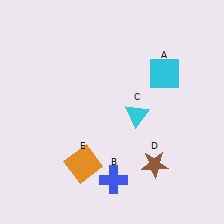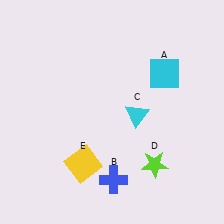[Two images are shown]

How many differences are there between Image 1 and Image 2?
There are 2 differences between the two images.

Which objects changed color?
D changed from brown to lime. E changed from orange to yellow.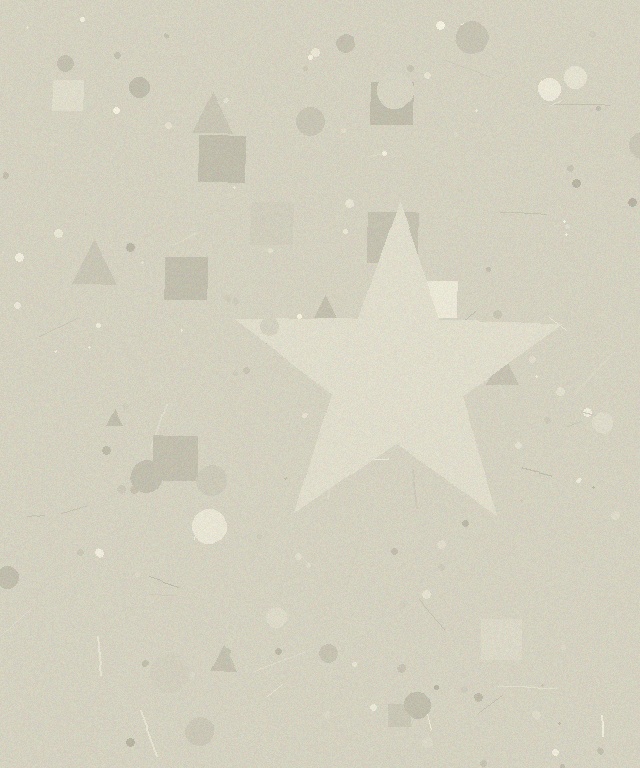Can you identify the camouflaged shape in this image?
The camouflaged shape is a star.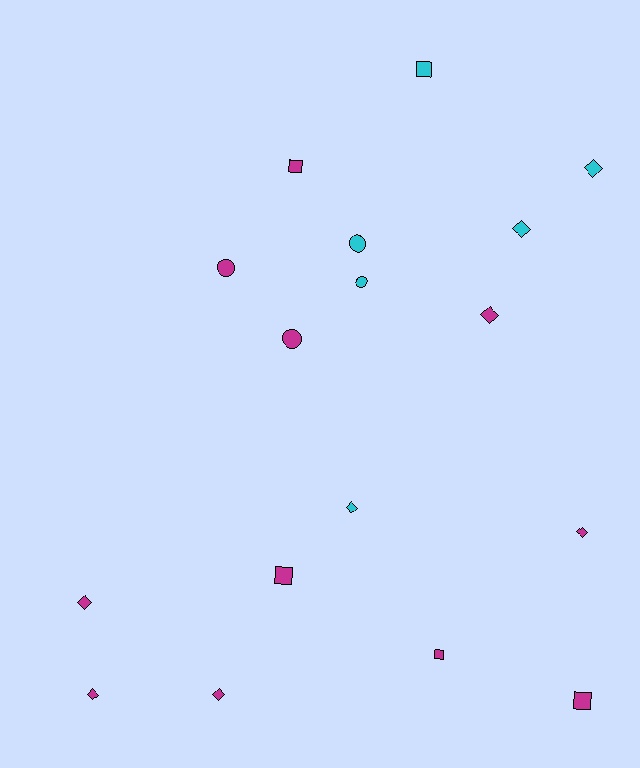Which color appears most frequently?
Magenta, with 11 objects.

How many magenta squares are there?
There are 4 magenta squares.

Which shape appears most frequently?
Diamond, with 8 objects.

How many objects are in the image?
There are 17 objects.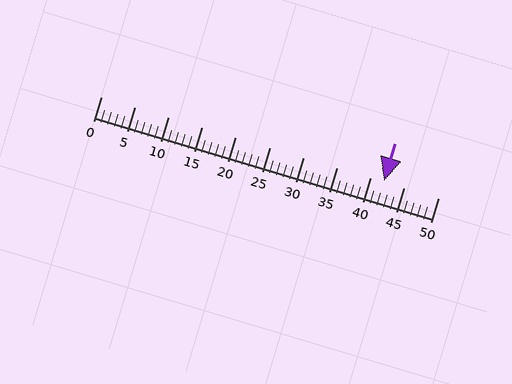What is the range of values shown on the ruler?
The ruler shows values from 0 to 50.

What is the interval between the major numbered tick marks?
The major tick marks are spaced 5 units apart.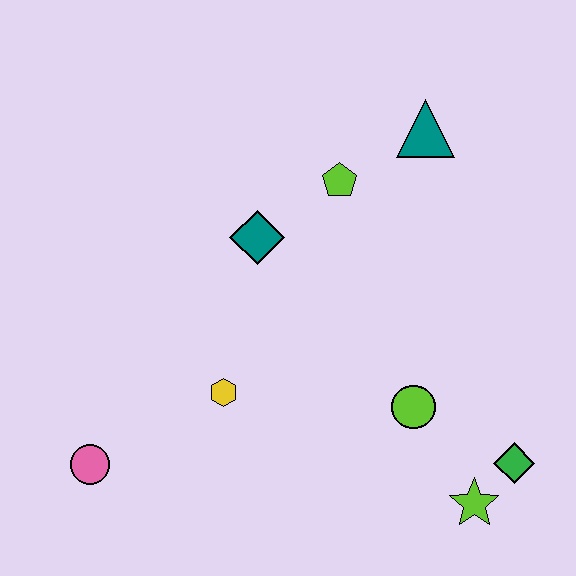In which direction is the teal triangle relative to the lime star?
The teal triangle is above the lime star.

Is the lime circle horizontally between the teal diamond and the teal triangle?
Yes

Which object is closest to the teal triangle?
The lime pentagon is closest to the teal triangle.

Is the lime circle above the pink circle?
Yes